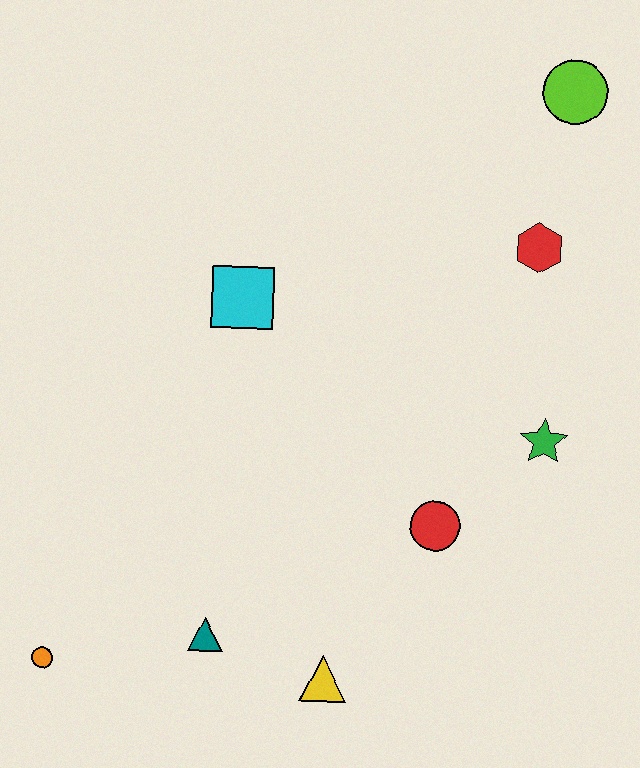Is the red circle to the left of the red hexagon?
Yes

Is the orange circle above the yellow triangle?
Yes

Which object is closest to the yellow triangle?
The teal triangle is closest to the yellow triangle.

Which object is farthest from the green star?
The orange circle is farthest from the green star.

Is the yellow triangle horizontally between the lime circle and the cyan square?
Yes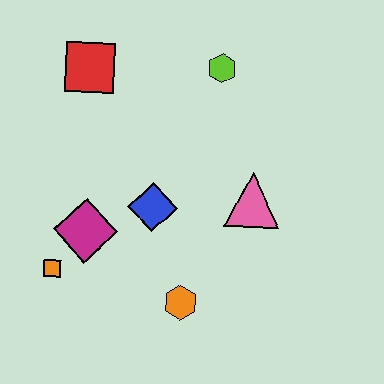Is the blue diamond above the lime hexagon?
No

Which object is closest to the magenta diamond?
The orange square is closest to the magenta diamond.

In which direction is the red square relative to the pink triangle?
The red square is to the left of the pink triangle.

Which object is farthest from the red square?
The orange hexagon is farthest from the red square.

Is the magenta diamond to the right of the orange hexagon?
No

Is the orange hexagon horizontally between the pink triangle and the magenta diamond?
Yes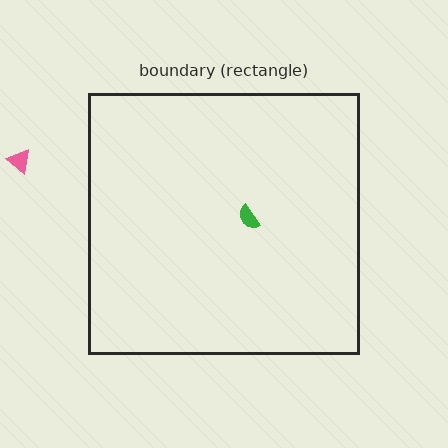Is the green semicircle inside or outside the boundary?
Inside.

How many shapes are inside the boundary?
1 inside, 1 outside.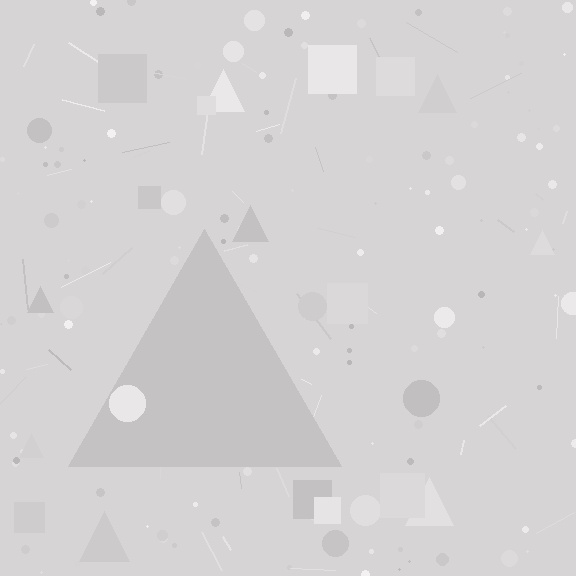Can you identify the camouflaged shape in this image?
The camouflaged shape is a triangle.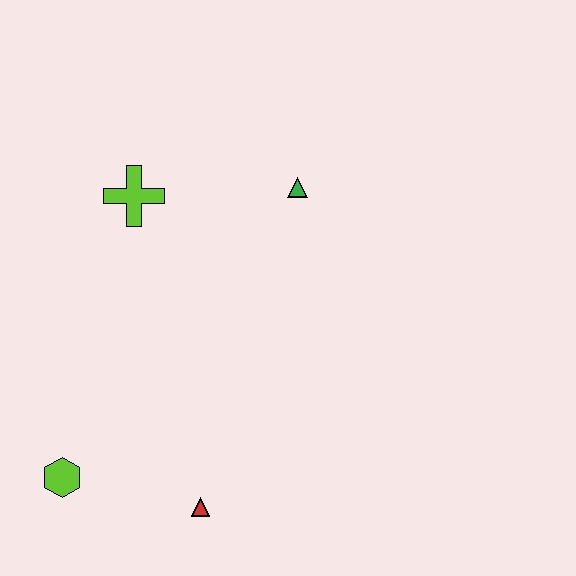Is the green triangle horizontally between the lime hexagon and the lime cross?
No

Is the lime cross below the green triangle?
Yes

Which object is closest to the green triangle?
The lime cross is closest to the green triangle.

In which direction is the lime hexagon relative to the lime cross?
The lime hexagon is below the lime cross.